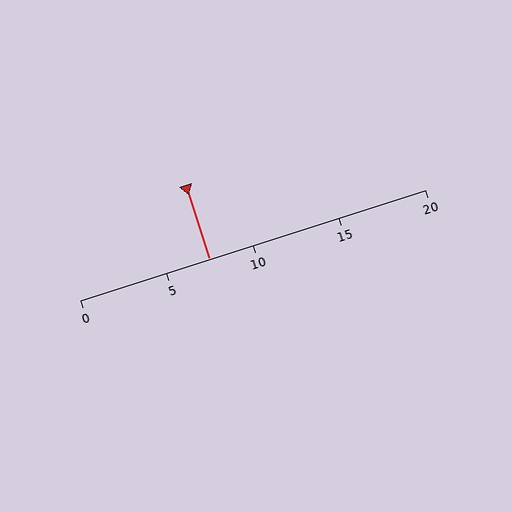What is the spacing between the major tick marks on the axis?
The major ticks are spaced 5 apart.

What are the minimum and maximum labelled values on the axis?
The axis runs from 0 to 20.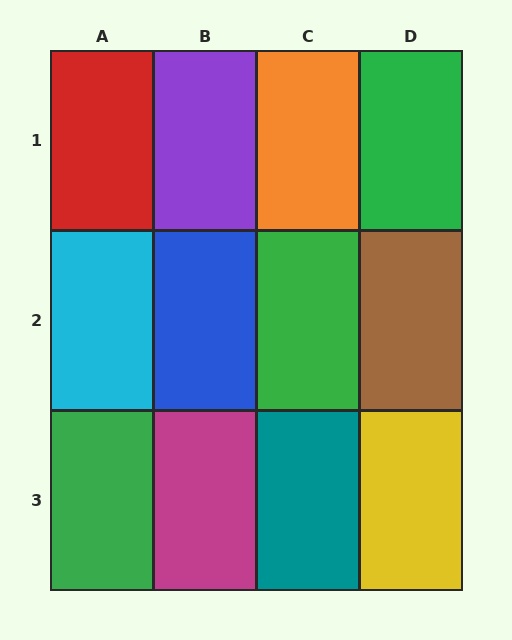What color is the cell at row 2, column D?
Brown.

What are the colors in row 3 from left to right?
Green, magenta, teal, yellow.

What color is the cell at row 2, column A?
Cyan.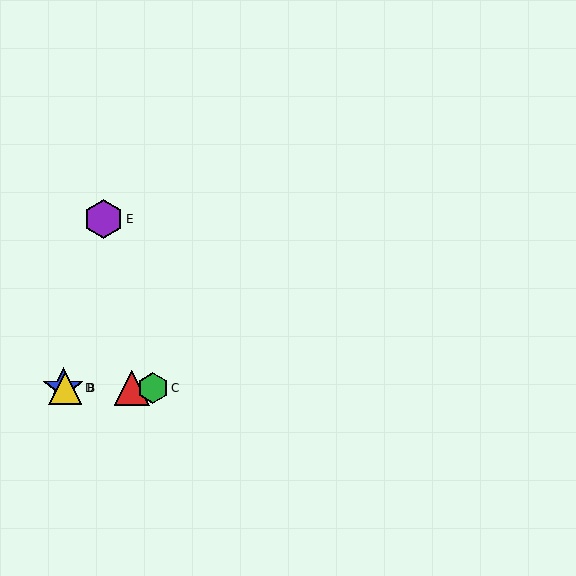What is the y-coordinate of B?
Object B is at y≈388.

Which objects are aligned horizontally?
Objects A, B, C, D are aligned horizontally.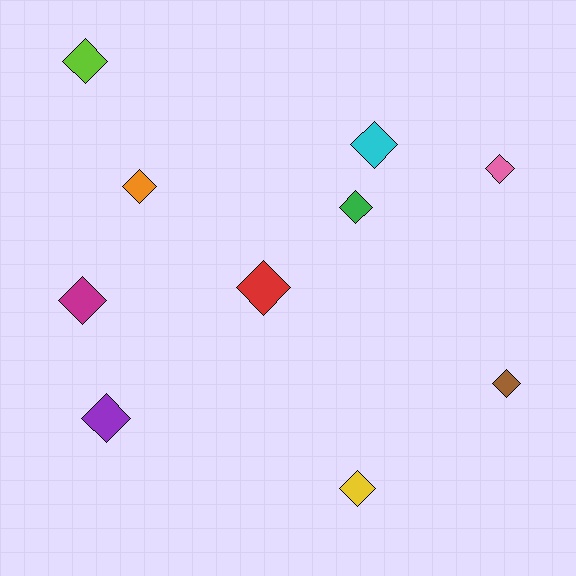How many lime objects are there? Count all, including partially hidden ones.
There is 1 lime object.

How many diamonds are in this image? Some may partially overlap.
There are 10 diamonds.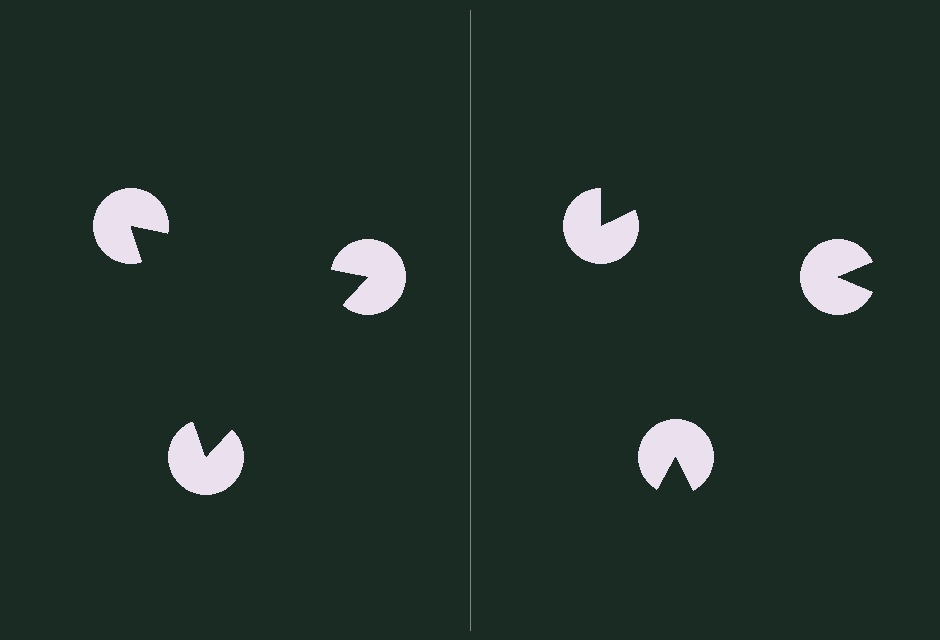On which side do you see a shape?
An illusory triangle appears on the left side. On the right side the wedge cuts are rotated, so no coherent shape forms.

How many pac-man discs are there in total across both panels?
6 — 3 on each side.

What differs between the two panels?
The pac-man discs are positioned identically on both sides; only the wedge orientations differ. On the left they align to a triangle; on the right they are misaligned.